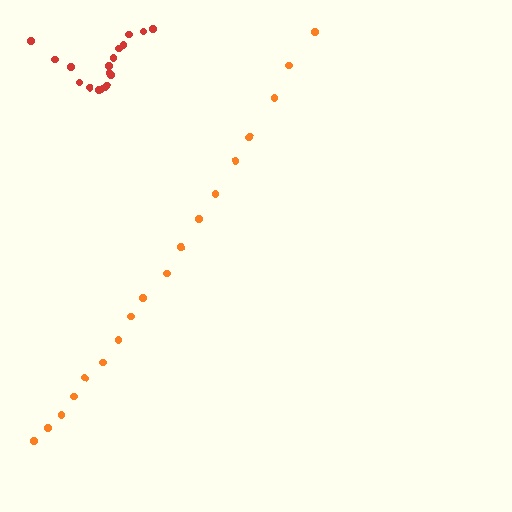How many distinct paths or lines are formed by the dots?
There are 2 distinct paths.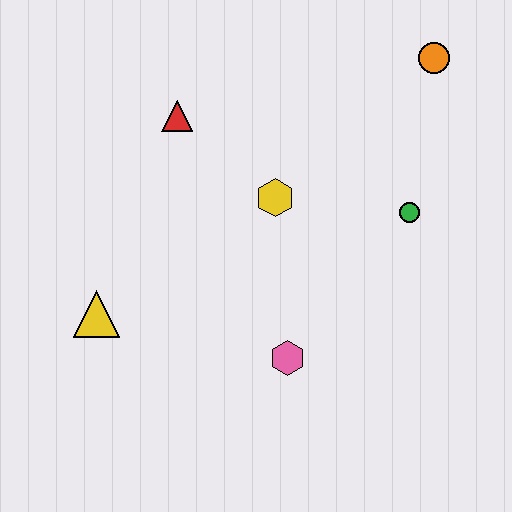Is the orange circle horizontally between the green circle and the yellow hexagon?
No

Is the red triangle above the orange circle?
No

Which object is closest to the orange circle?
The green circle is closest to the orange circle.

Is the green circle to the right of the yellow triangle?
Yes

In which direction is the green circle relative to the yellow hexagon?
The green circle is to the right of the yellow hexagon.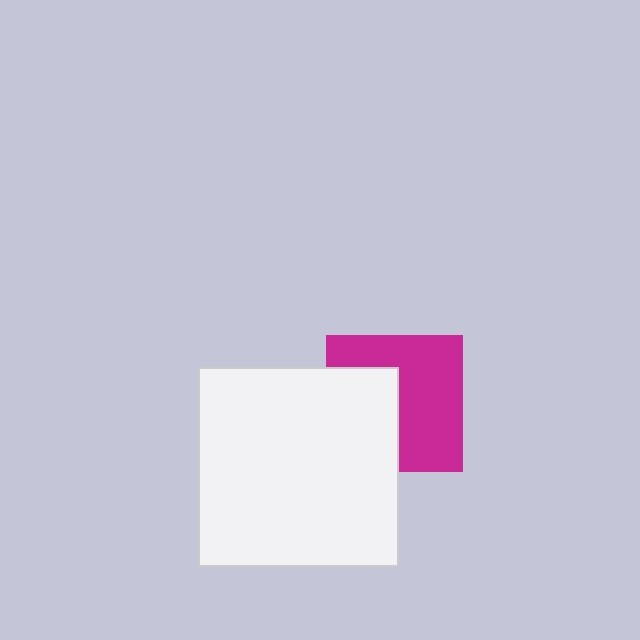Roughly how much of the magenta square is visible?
About half of it is visible (roughly 59%).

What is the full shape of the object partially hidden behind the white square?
The partially hidden object is a magenta square.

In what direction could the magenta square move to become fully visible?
The magenta square could move right. That would shift it out from behind the white square entirely.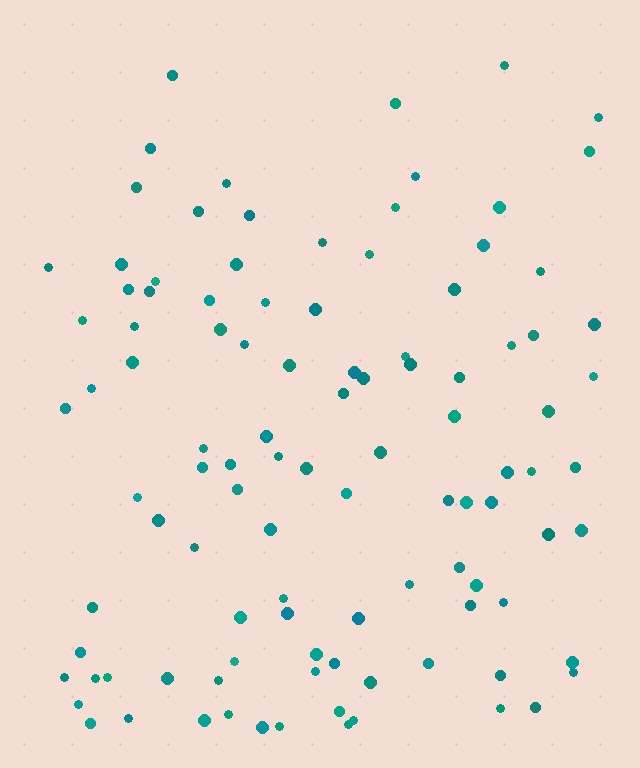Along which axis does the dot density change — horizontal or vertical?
Vertical.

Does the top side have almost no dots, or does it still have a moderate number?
Still a moderate number, just noticeably fewer than the bottom.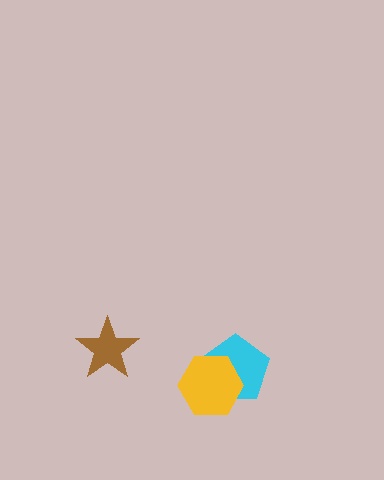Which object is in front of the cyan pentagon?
The yellow hexagon is in front of the cyan pentagon.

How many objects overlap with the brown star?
0 objects overlap with the brown star.